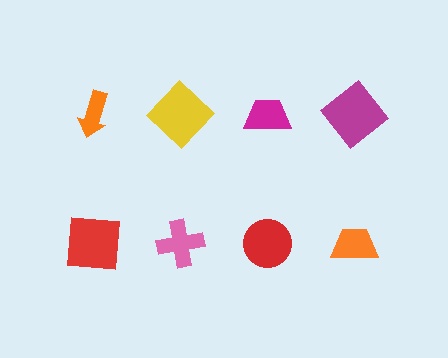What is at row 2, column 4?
An orange trapezoid.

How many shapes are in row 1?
4 shapes.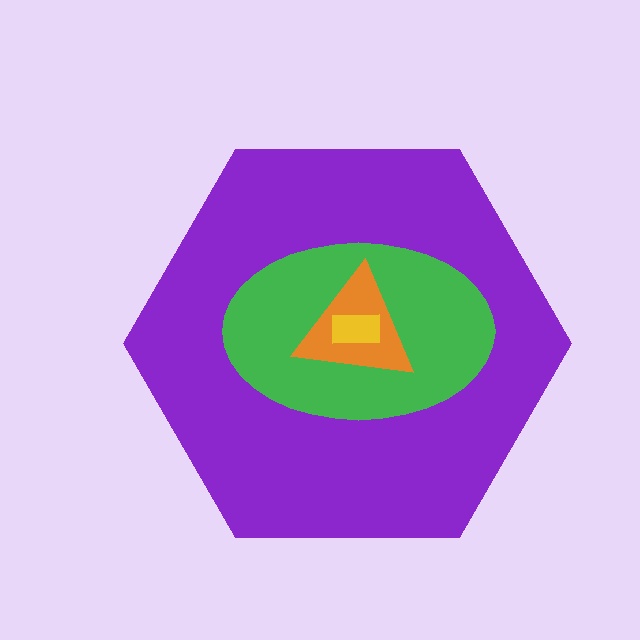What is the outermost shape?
The purple hexagon.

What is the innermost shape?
The yellow rectangle.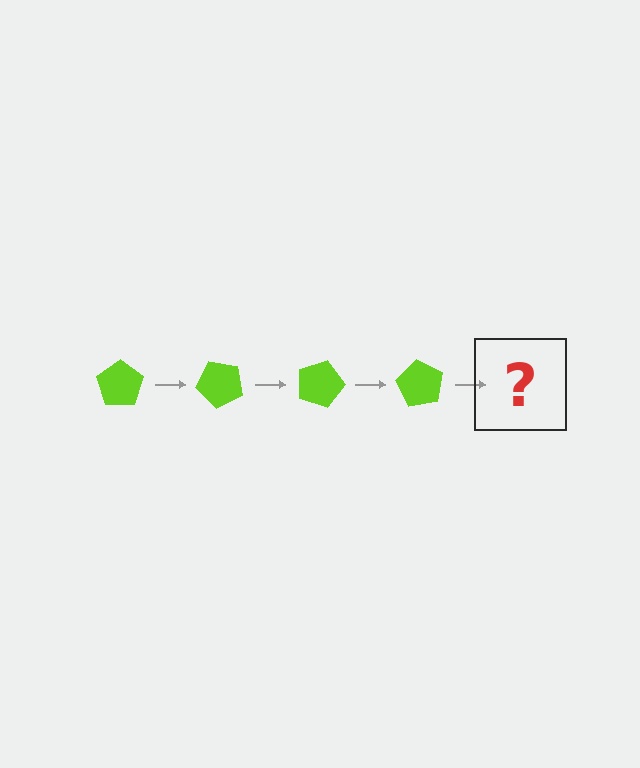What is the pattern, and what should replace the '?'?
The pattern is that the pentagon rotates 45 degrees each step. The '?' should be a lime pentagon rotated 180 degrees.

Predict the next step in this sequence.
The next step is a lime pentagon rotated 180 degrees.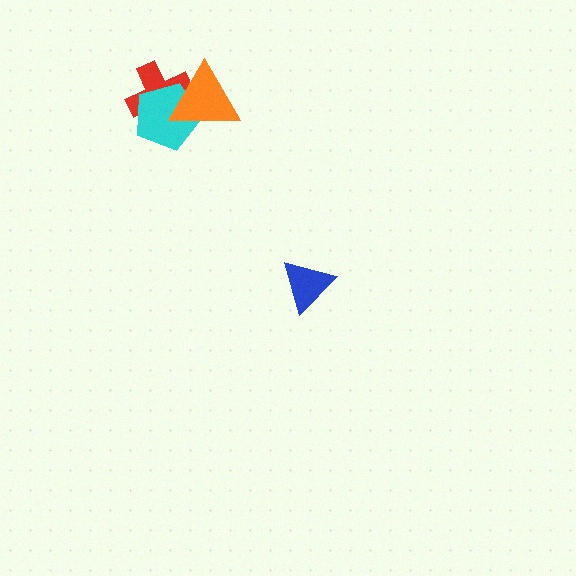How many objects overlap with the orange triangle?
2 objects overlap with the orange triangle.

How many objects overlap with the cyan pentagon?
2 objects overlap with the cyan pentagon.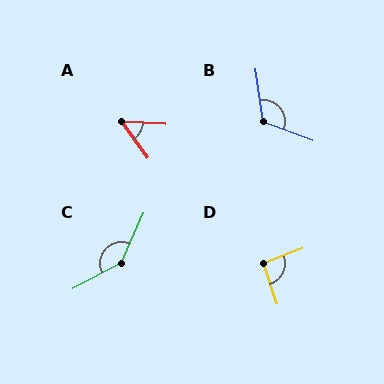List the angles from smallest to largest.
A (50°), D (94°), B (119°), C (142°).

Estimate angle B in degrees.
Approximately 119 degrees.